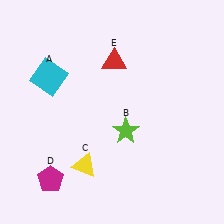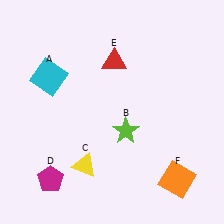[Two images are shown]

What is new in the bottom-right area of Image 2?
An orange square (F) was added in the bottom-right area of Image 2.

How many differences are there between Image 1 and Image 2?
There is 1 difference between the two images.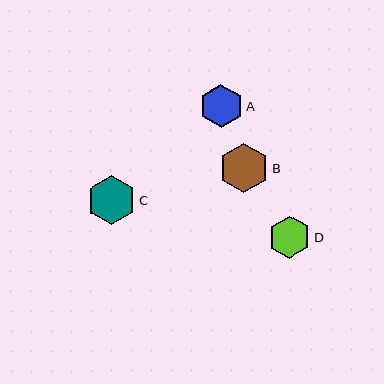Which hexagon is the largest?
Hexagon B is the largest with a size of approximately 50 pixels.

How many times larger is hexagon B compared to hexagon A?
Hexagon B is approximately 1.1 times the size of hexagon A.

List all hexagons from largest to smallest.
From largest to smallest: B, C, A, D.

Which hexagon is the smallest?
Hexagon D is the smallest with a size of approximately 42 pixels.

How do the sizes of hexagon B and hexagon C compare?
Hexagon B and hexagon C are approximately the same size.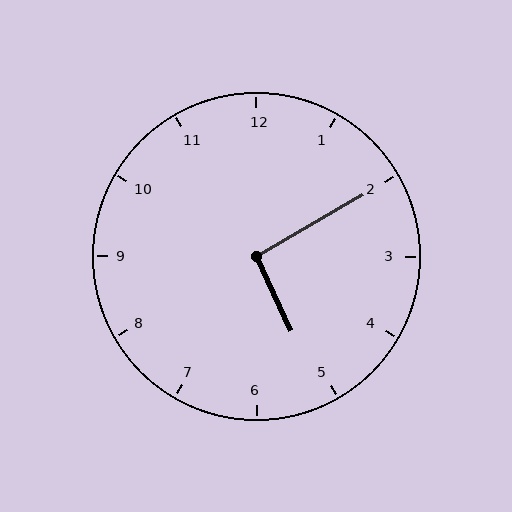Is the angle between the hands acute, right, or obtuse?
It is right.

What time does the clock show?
5:10.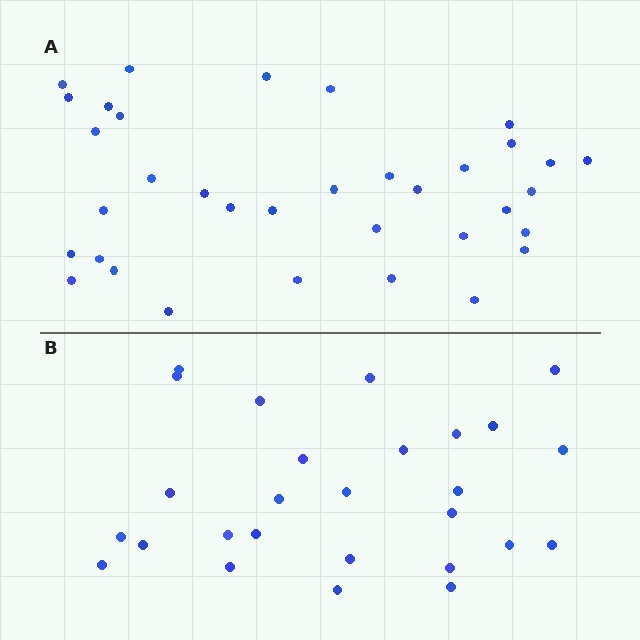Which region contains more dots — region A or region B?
Region A (the top region) has more dots.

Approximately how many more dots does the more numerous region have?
Region A has roughly 8 or so more dots than region B.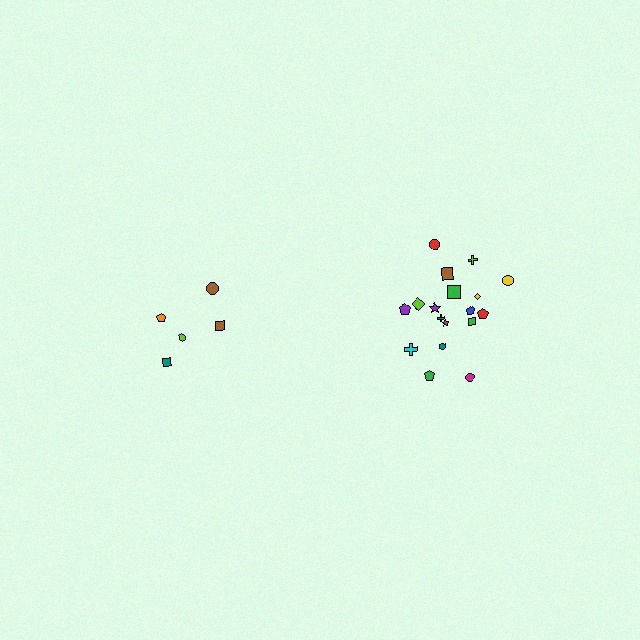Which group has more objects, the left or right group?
The right group.